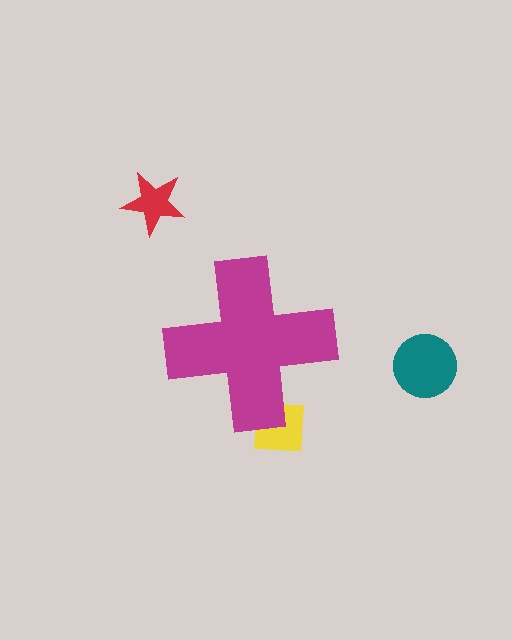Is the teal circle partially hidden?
No, the teal circle is fully visible.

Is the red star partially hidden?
No, the red star is fully visible.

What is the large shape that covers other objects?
A magenta cross.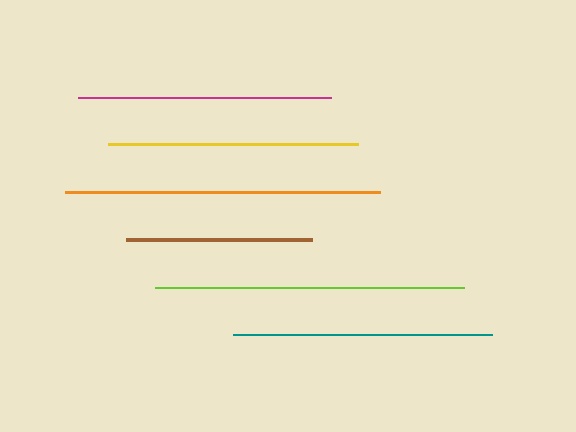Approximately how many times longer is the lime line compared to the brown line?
The lime line is approximately 1.7 times the length of the brown line.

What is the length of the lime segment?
The lime segment is approximately 309 pixels long.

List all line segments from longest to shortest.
From longest to shortest: orange, lime, teal, magenta, yellow, brown.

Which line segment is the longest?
The orange line is the longest at approximately 315 pixels.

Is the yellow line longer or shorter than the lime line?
The lime line is longer than the yellow line.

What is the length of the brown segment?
The brown segment is approximately 185 pixels long.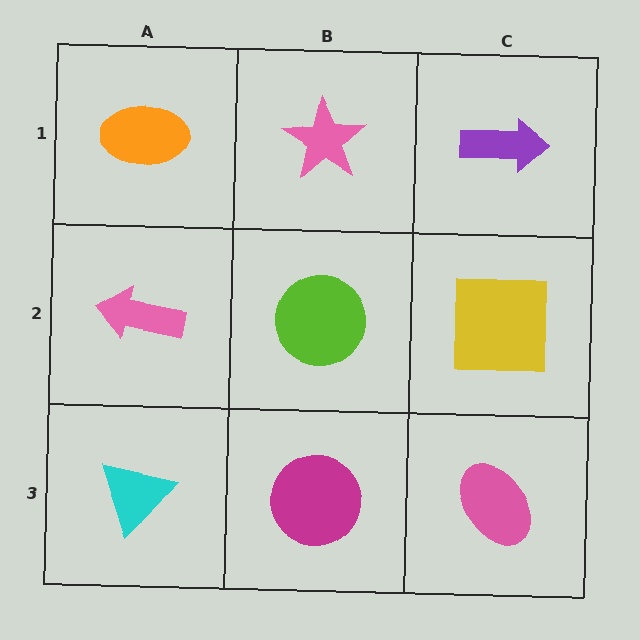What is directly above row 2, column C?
A purple arrow.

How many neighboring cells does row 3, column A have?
2.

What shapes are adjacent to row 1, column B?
A lime circle (row 2, column B), an orange ellipse (row 1, column A), a purple arrow (row 1, column C).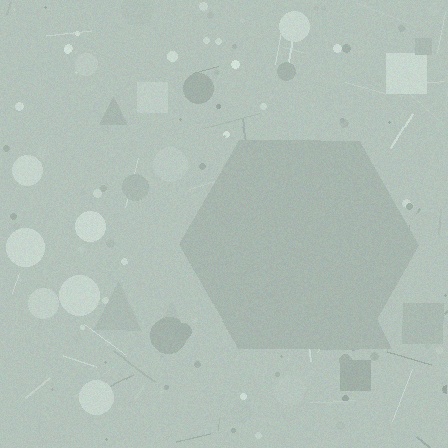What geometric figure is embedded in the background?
A hexagon is embedded in the background.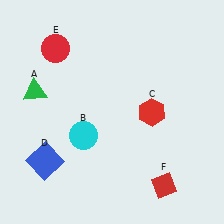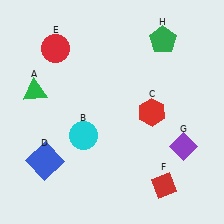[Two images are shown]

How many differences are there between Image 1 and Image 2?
There are 2 differences between the two images.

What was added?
A purple diamond (G), a green pentagon (H) were added in Image 2.